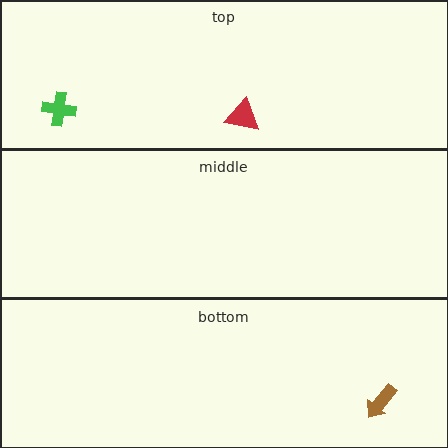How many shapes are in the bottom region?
1.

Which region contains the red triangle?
The top region.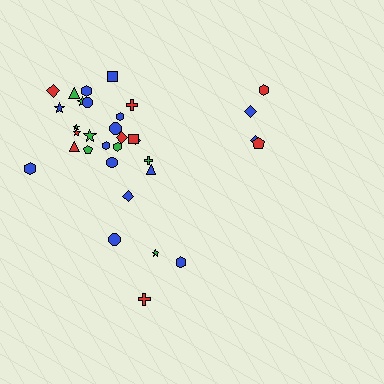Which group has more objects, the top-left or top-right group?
The top-left group.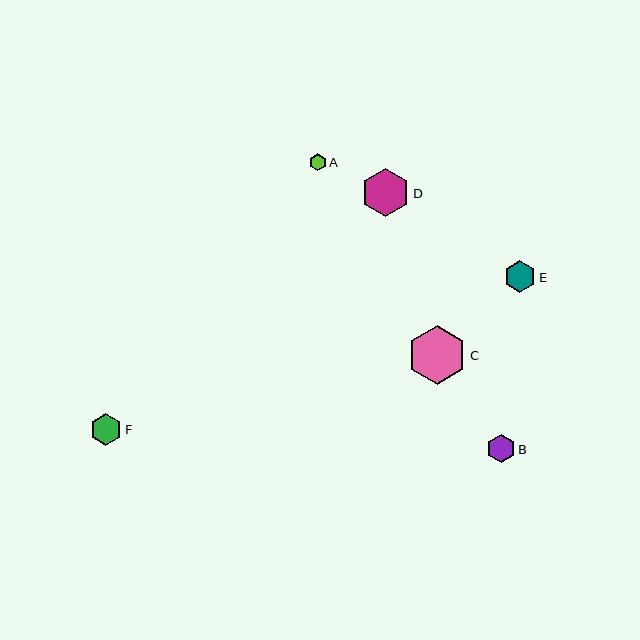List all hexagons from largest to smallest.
From largest to smallest: C, D, E, F, B, A.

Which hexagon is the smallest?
Hexagon A is the smallest with a size of approximately 16 pixels.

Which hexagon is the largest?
Hexagon C is the largest with a size of approximately 59 pixels.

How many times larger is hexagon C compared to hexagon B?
Hexagon C is approximately 2.1 times the size of hexagon B.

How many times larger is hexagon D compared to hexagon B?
Hexagon D is approximately 1.7 times the size of hexagon B.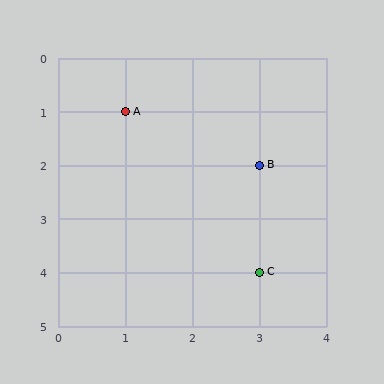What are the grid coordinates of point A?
Point A is at grid coordinates (1, 1).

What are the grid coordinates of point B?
Point B is at grid coordinates (3, 2).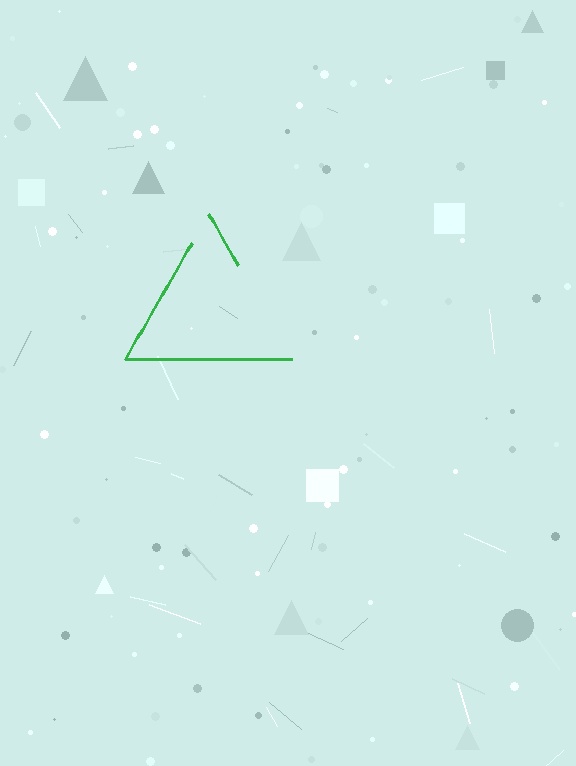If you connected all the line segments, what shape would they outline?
They would outline a triangle.